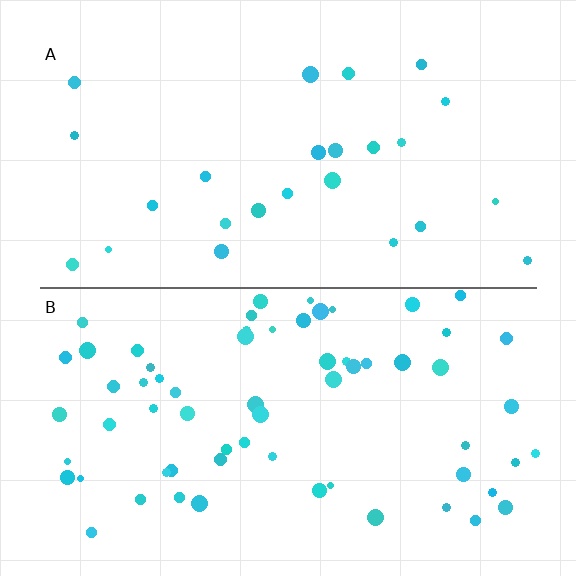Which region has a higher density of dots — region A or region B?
B (the bottom).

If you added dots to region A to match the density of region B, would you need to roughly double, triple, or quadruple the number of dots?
Approximately triple.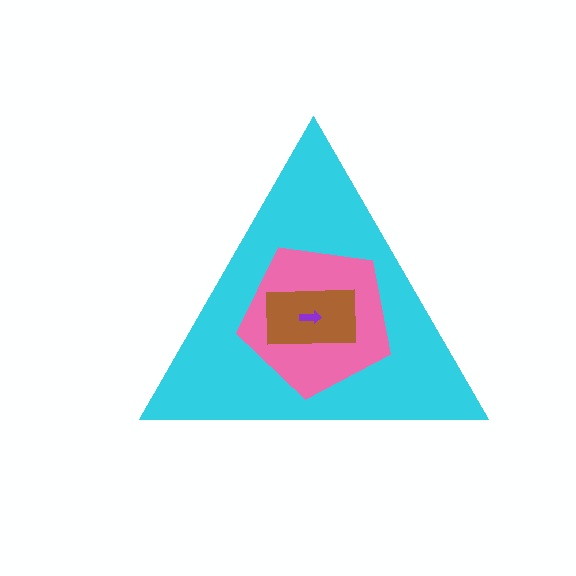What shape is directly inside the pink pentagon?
The brown rectangle.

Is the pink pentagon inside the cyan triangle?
Yes.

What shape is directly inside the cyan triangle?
The pink pentagon.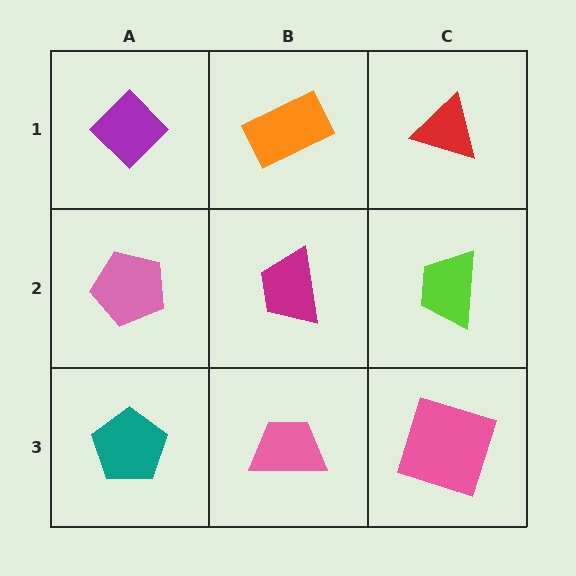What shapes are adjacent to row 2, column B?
An orange rectangle (row 1, column B), a pink trapezoid (row 3, column B), a pink pentagon (row 2, column A), a lime trapezoid (row 2, column C).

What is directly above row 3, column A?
A pink pentagon.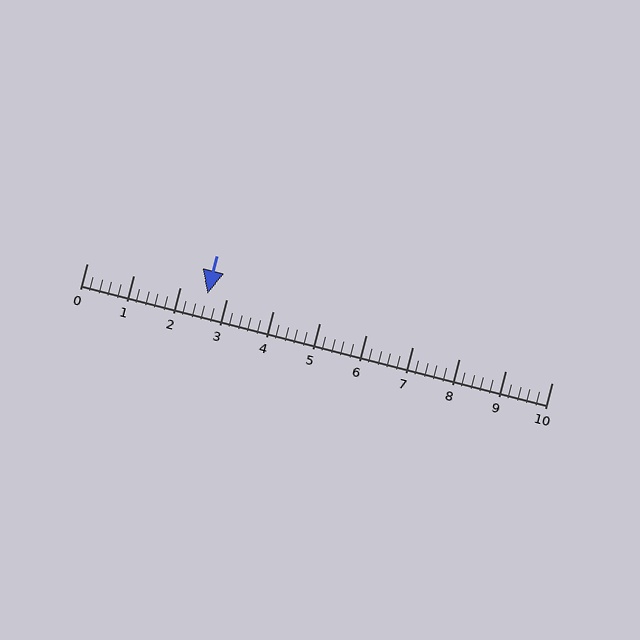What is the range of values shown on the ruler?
The ruler shows values from 0 to 10.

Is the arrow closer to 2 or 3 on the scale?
The arrow is closer to 3.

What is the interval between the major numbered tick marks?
The major tick marks are spaced 1 units apart.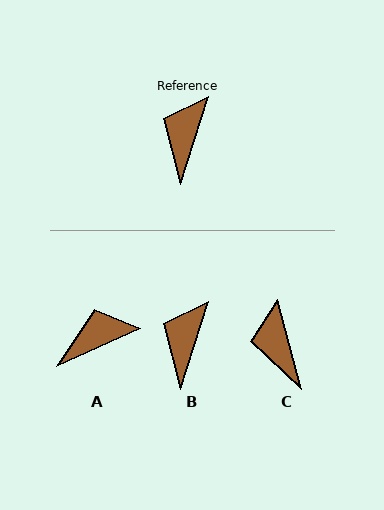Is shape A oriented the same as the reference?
No, it is off by about 48 degrees.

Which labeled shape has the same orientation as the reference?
B.